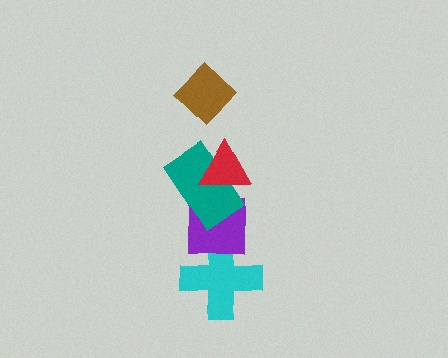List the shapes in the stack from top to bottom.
From top to bottom: the brown diamond, the red triangle, the teal rectangle, the purple square, the cyan cross.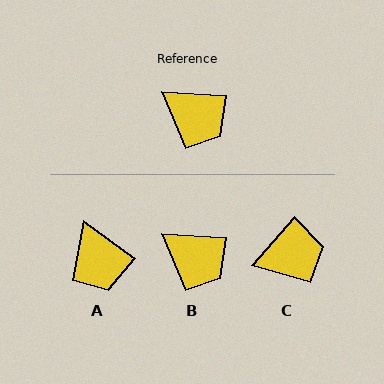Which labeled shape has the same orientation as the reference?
B.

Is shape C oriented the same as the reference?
No, it is off by about 52 degrees.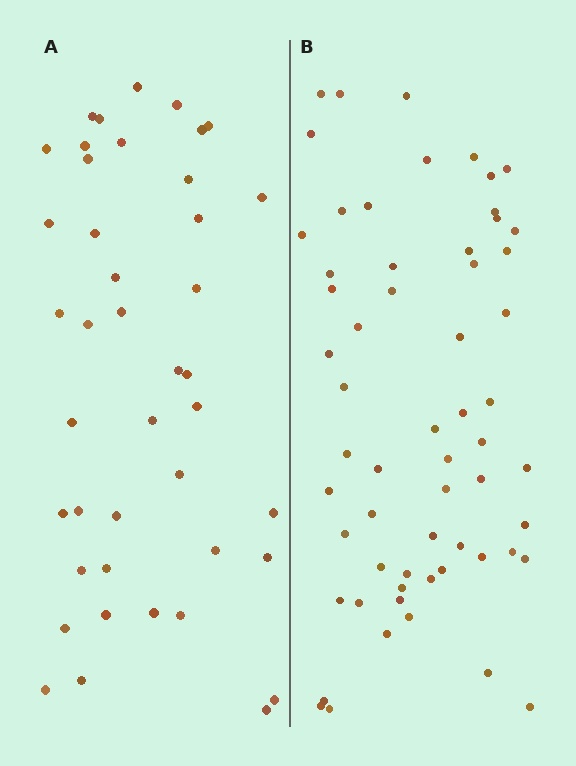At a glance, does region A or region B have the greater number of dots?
Region B (the right region) has more dots.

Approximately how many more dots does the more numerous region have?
Region B has approximately 20 more dots than region A.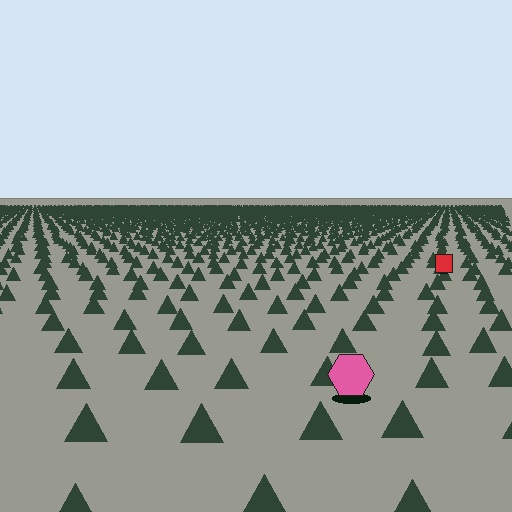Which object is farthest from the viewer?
The red square is farthest from the viewer. It appears smaller and the ground texture around it is denser.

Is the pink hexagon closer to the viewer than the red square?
Yes. The pink hexagon is closer — you can tell from the texture gradient: the ground texture is coarser near it.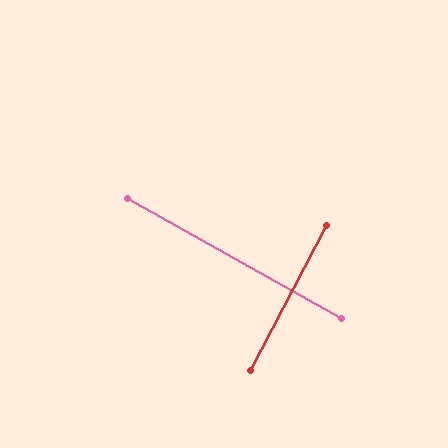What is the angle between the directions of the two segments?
Approximately 88 degrees.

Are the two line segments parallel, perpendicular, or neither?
Perpendicular — they meet at approximately 88°.